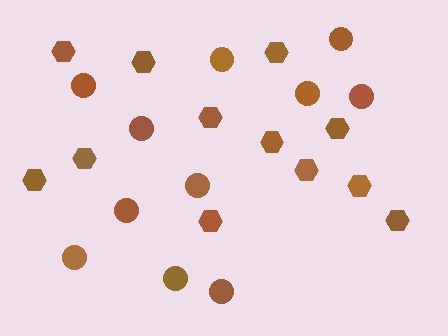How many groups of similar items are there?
There are 2 groups: one group of circles (11) and one group of hexagons (12).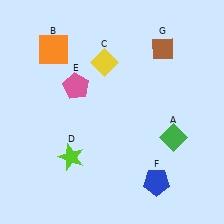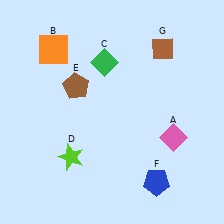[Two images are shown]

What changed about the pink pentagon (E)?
In Image 1, E is pink. In Image 2, it changed to brown.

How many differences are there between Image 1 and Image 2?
There are 3 differences between the two images.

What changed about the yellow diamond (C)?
In Image 1, C is yellow. In Image 2, it changed to green.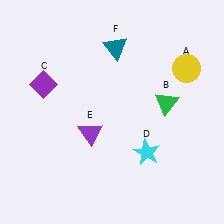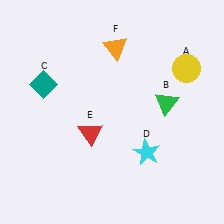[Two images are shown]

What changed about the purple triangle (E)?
In Image 1, E is purple. In Image 2, it changed to red.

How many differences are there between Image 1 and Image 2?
There are 3 differences between the two images.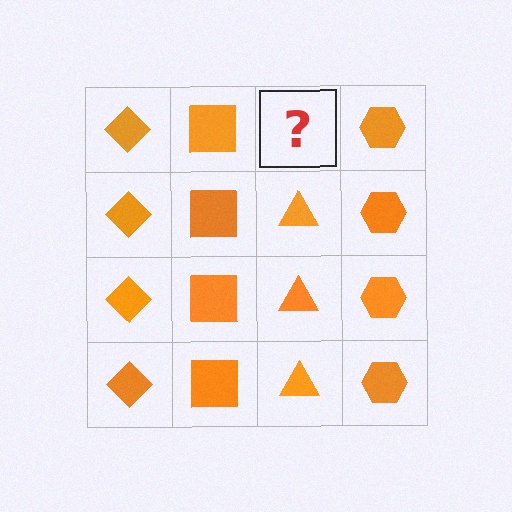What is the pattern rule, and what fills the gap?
The rule is that each column has a consistent shape. The gap should be filled with an orange triangle.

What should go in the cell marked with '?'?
The missing cell should contain an orange triangle.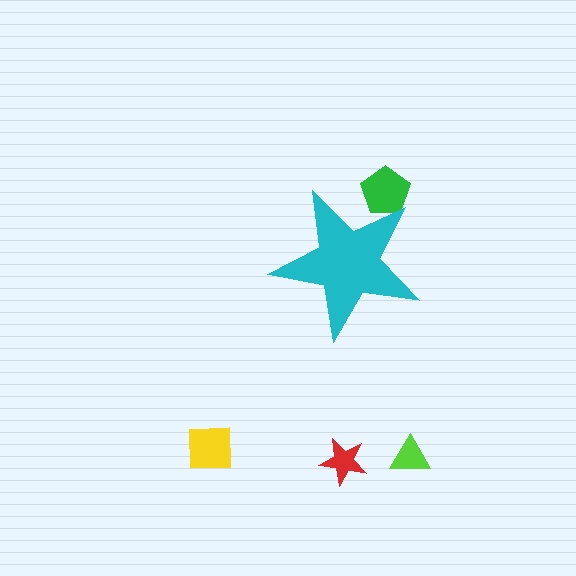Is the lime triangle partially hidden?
No, the lime triangle is fully visible.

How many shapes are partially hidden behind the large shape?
1 shape is partially hidden.